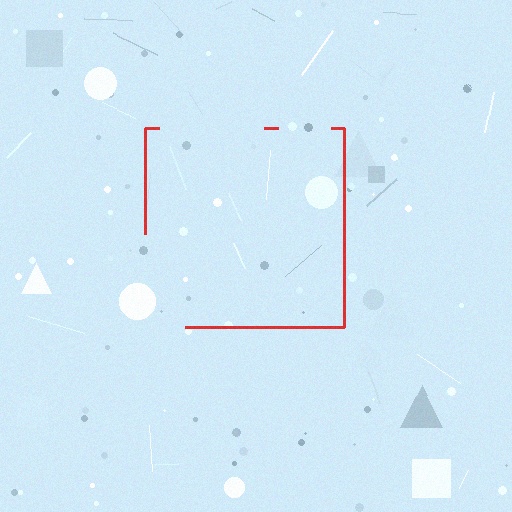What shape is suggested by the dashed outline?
The dashed outline suggests a square.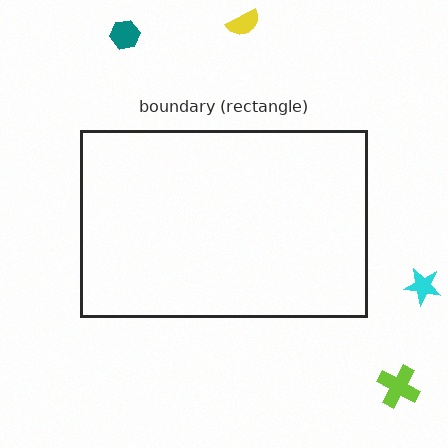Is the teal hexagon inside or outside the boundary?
Outside.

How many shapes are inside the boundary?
0 inside, 4 outside.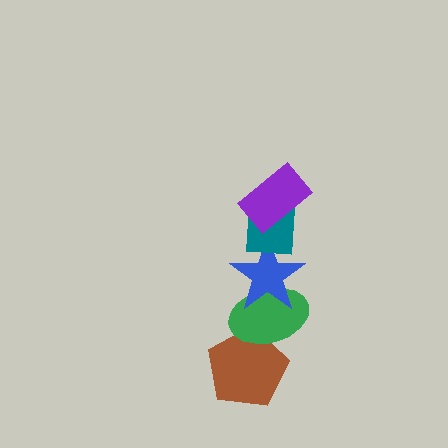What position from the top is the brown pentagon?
The brown pentagon is 5th from the top.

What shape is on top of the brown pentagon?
The green ellipse is on top of the brown pentagon.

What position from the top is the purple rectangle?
The purple rectangle is 1st from the top.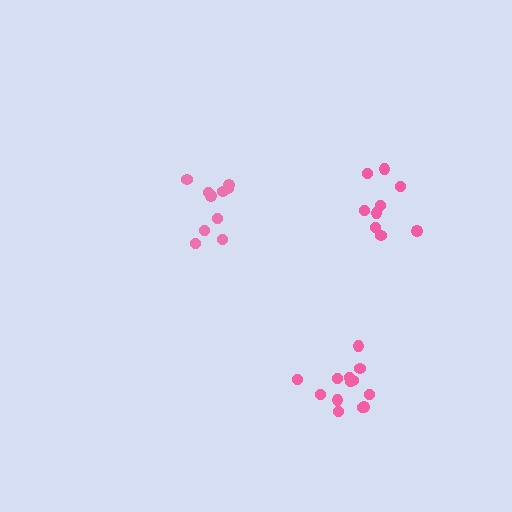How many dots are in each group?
Group 1: 10 dots, Group 2: 9 dots, Group 3: 13 dots (32 total).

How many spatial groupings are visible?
There are 3 spatial groupings.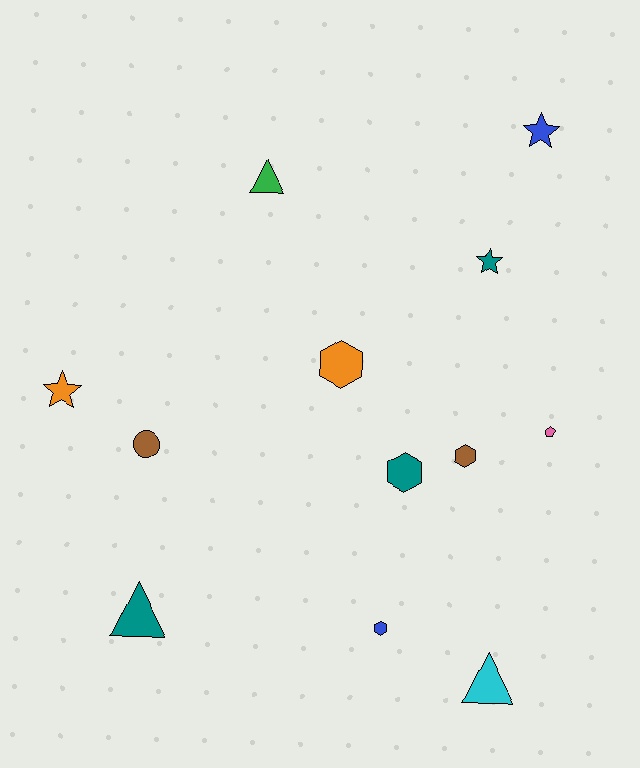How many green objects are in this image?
There is 1 green object.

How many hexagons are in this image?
There are 4 hexagons.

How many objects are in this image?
There are 12 objects.